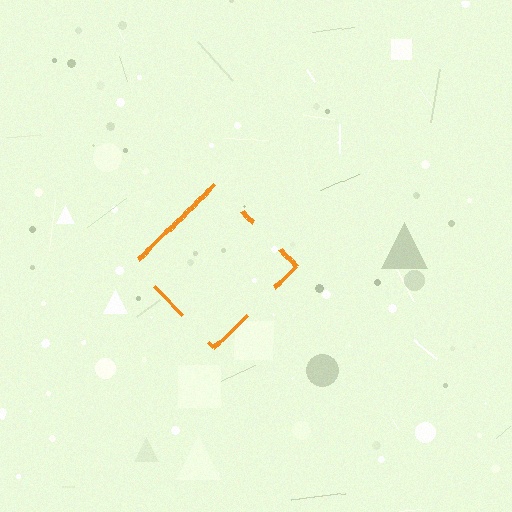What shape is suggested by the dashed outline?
The dashed outline suggests a diamond.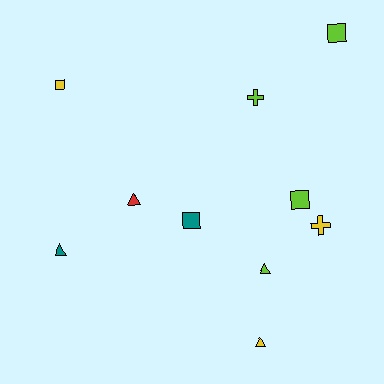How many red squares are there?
There are no red squares.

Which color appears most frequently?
Lime, with 4 objects.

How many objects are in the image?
There are 10 objects.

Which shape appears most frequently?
Square, with 4 objects.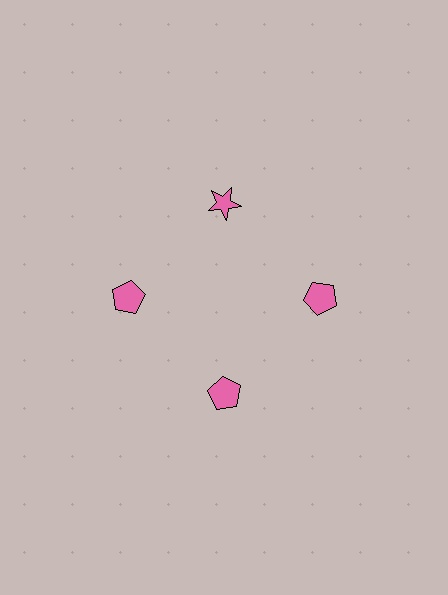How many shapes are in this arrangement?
There are 4 shapes arranged in a ring pattern.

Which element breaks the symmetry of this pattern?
The pink star at roughly the 12 o'clock position breaks the symmetry. All other shapes are pink pentagons.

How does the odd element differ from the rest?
It has a different shape: star instead of pentagon.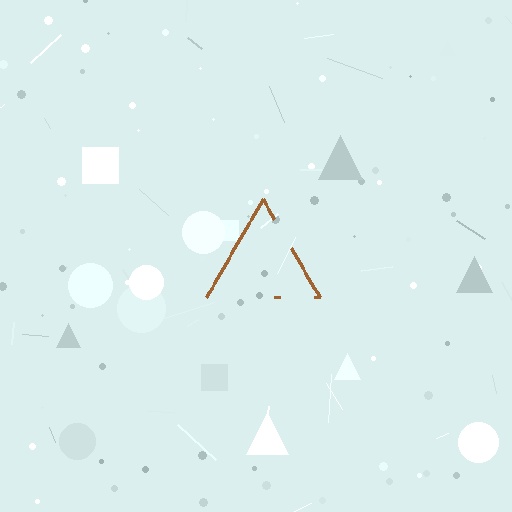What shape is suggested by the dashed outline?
The dashed outline suggests a triangle.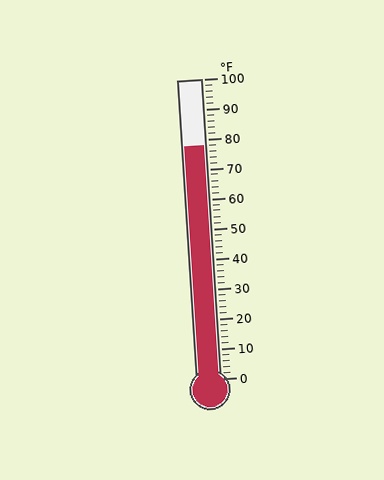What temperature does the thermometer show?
The thermometer shows approximately 78°F.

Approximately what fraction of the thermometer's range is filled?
The thermometer is filled to approximately 80% of its range.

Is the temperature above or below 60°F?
The temperature is above 60°F.